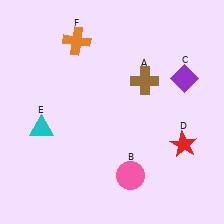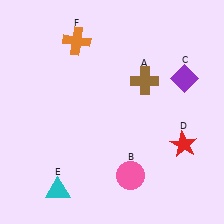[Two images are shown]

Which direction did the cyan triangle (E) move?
The cyan triangle (E) moved down.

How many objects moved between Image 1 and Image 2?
1 object moved between the two images.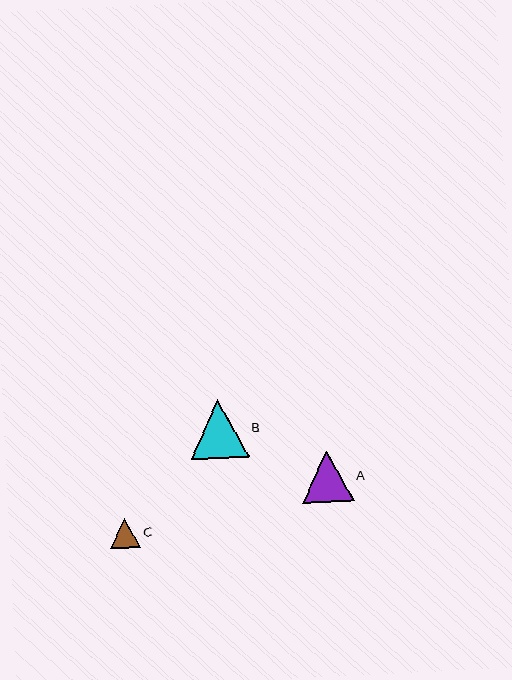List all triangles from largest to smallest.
From largest to smallest: B, A, C.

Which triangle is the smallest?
Triangle C is the smallest with a size of approximately 30 pixels.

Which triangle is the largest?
Triangle B is the largest with a size of approximately 58 pixels.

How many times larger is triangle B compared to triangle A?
Triangle B is approximately 1.1 times the size of triangle A.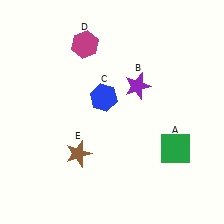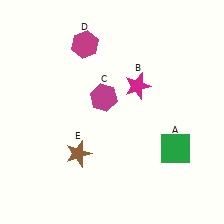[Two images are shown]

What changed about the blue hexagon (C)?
In Image 1, C is blue. In Image 2, it changed to magenta.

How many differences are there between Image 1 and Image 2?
There are 2 differences between the two images.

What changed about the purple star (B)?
In Image 1, B is purple. In Image 2, it changed to magenta.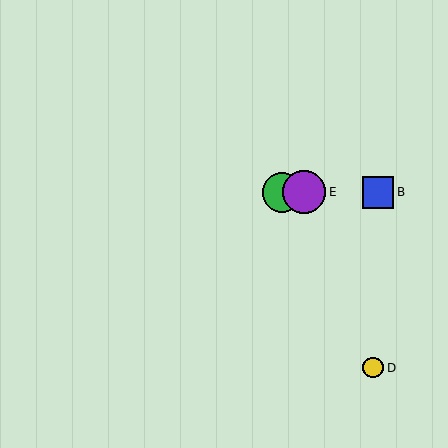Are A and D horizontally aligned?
No, A is at y≈192 and D is at y≈368.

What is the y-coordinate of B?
Object B is at y≈192.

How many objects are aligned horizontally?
4 objects (A, B, C, E) are aligned horizontally.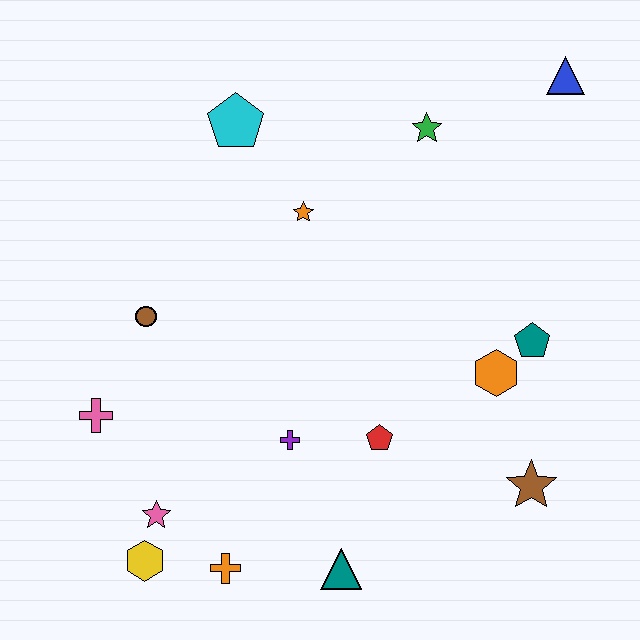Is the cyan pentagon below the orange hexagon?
No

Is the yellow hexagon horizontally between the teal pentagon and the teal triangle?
No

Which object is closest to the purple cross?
The red pentagon is closest to the purple cross.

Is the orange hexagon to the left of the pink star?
No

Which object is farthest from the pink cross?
The blue triangle is farthest from the pink cross.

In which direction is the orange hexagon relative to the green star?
The orange hexagon is below the green star.